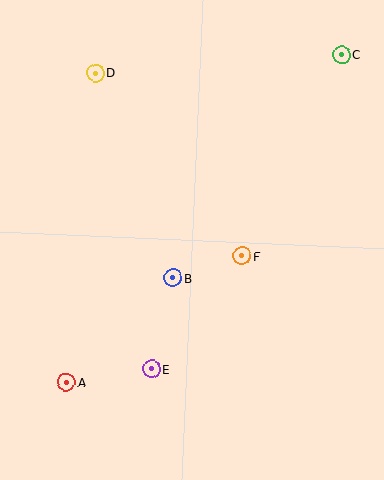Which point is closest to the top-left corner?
Point D is closest to the top-left corner.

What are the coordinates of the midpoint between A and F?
The midpoint between A and F is at (154, 319).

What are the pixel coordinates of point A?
Point A is at (66, 382).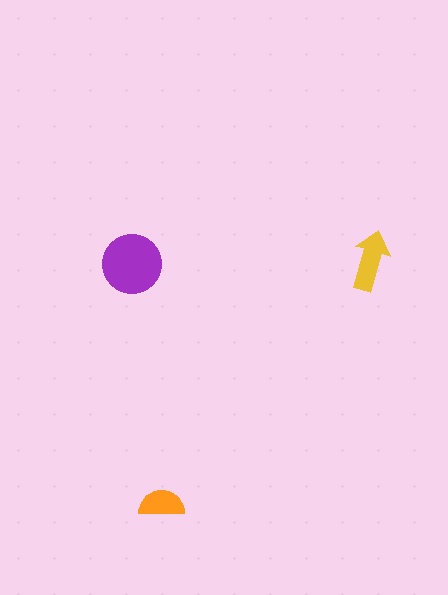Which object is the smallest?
The orange semicircle.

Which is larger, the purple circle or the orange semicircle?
The purple circle.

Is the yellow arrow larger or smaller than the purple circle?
Smaller.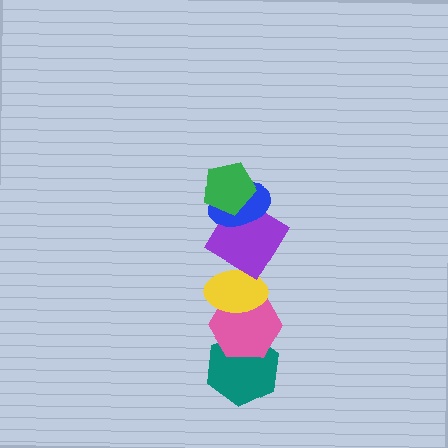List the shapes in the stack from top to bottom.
From top to bottom: the green pentagon, the blue ellipse, the purple diamond, the yellow ellipse, the pink hexagon, the teal hexagon.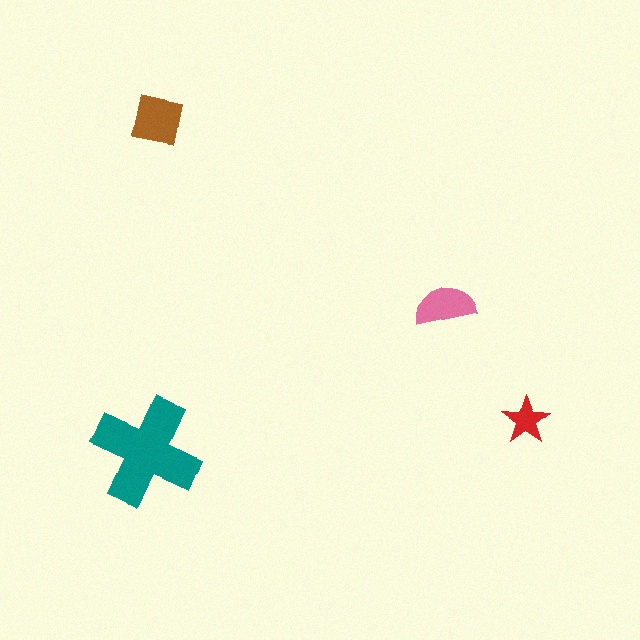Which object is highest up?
The brown square is topmost.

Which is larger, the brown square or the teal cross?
The teal cross.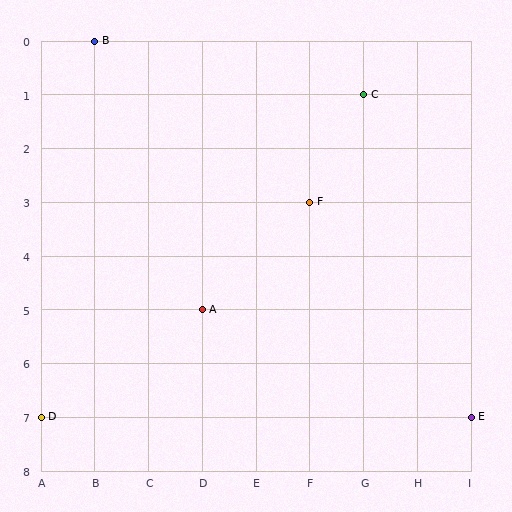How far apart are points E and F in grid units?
Points E and F are 3 columns and 4 rows apart (about 5.0 grid units diagonally).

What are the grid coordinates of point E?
Point E is at grid coordinates (I, 7).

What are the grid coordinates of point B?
Point B is at grid coordinates (B, 0).